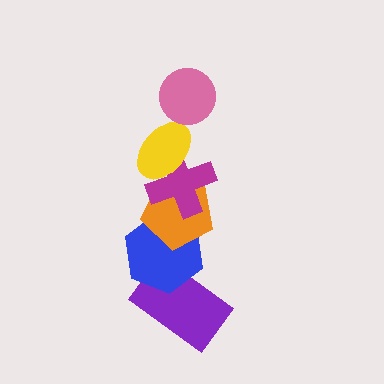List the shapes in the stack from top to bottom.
From top to bottom: the pink circle, the yellow ellipse, the magenta cross, the orange pentagon, the blue hexagon, the purple rectangle.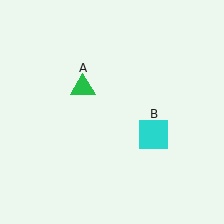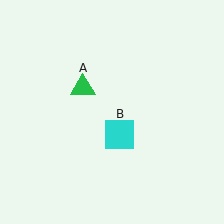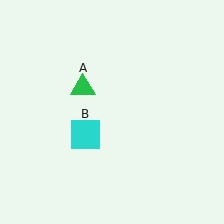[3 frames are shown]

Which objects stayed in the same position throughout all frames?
Green triangle (object A) remained stationary.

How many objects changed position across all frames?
1 object changed position: cyan square (object B).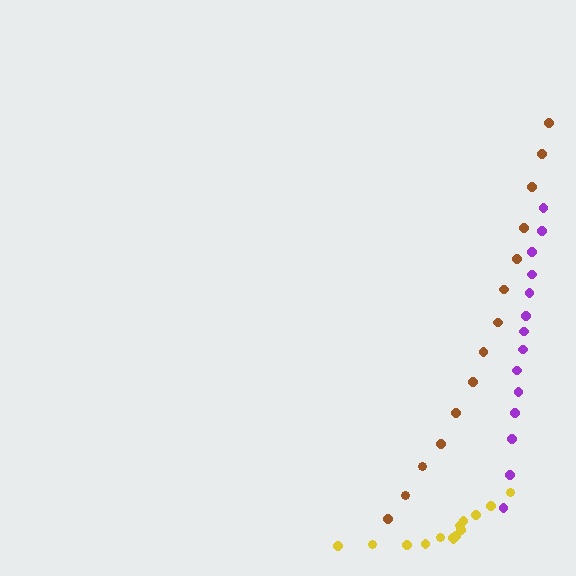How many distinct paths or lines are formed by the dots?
There are 3 distinct paths.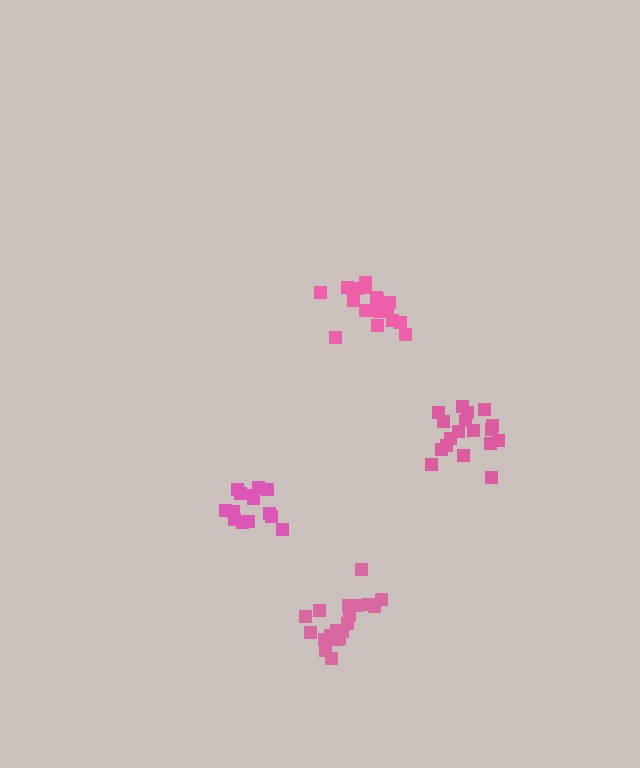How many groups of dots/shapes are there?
There are 4 groups.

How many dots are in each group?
Group 1: 14 dots, Group 2: 20 dots, Group 3: 18 dots, Group 4: 19 dots (71 total).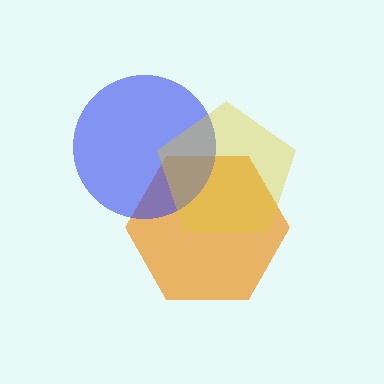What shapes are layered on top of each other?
The layered shapes are: an orange hexagon, a blue circle, a yellow pentagon.